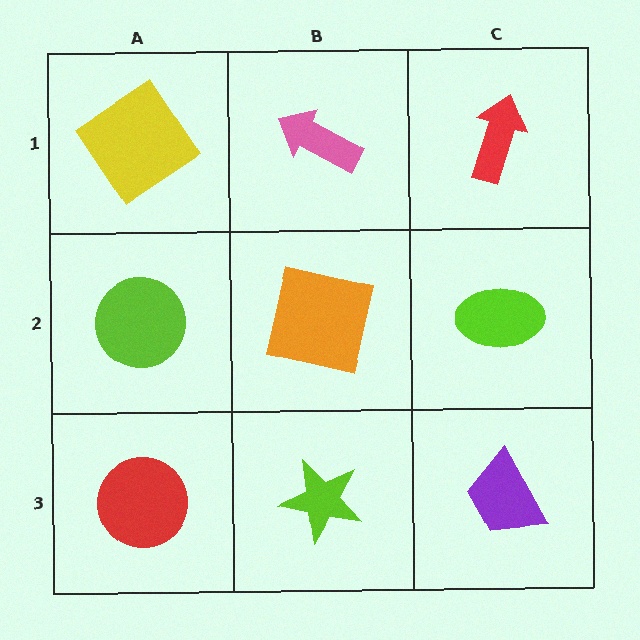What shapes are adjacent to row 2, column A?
A yellow diamond (row 1, column A), a red circle (row 3, column A), an orange square (row 2, column B).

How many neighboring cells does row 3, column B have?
3.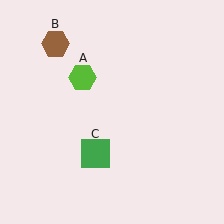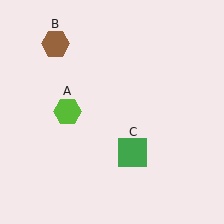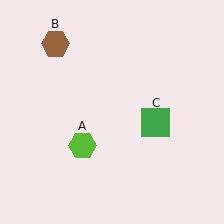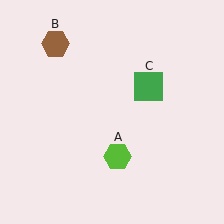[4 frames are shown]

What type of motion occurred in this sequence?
The lime hexagon (object A), green square (object C) rotated counterclockwise around the center of the scene.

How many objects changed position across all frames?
2 objects changed position: lime hexagon (object A), green square (object C).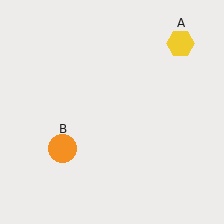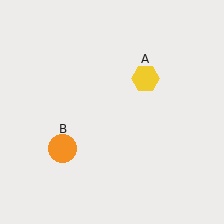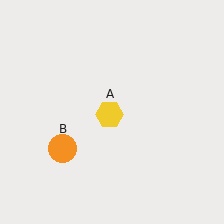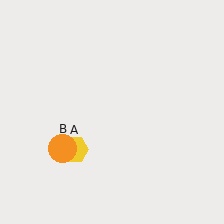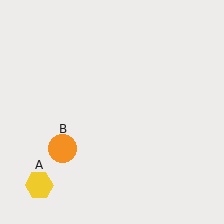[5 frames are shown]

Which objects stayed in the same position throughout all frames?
Orange circle (object B) remained stationary.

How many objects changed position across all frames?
1 object changed position: yellow hexagon (object A).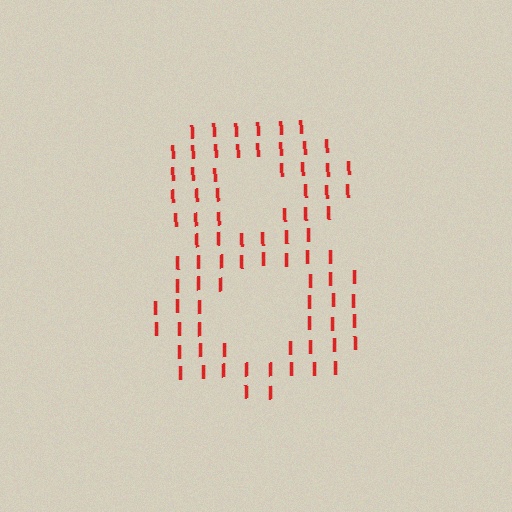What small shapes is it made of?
It is made of small letter I's.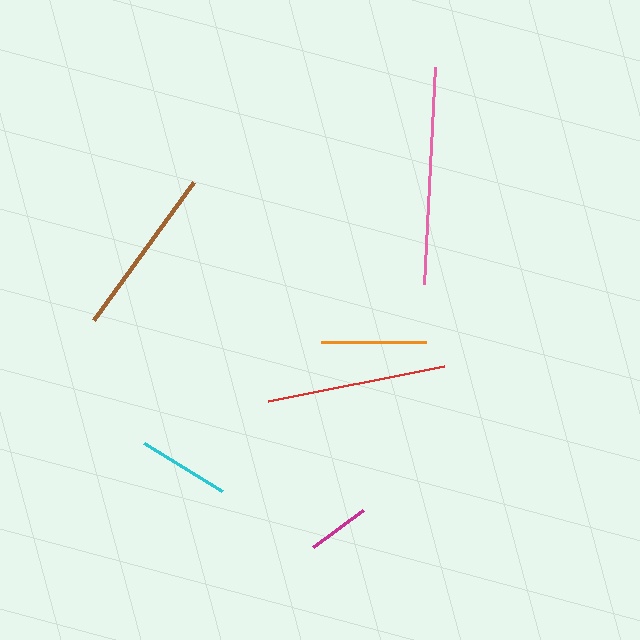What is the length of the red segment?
The red segment is approximately 180 pixels long.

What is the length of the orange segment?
The orange segment is approximately 105 pixels long.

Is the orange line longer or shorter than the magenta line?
The orange line is longer than the magenta line.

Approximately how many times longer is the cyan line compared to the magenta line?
The cyan line is approximately 1.5 times the length of the magenta line.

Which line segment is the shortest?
The magenta line is the shortest at approximately 63 pixels.